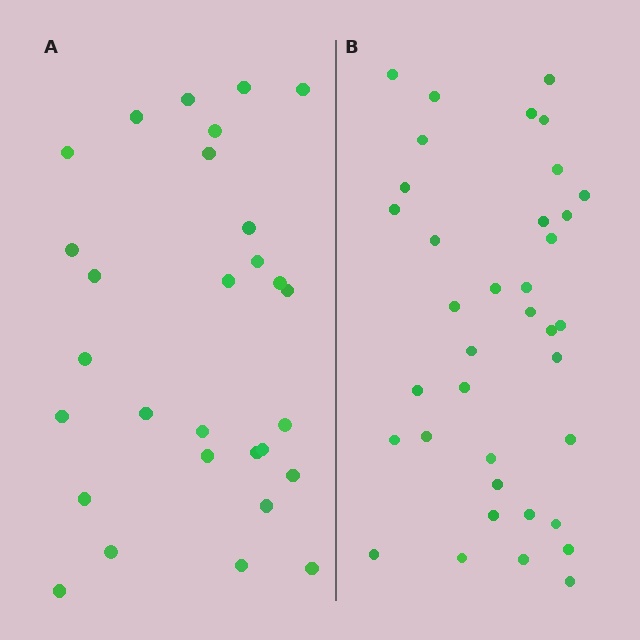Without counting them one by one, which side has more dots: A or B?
Region B (the right region) has more dots.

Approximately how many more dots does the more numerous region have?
Region B has roughly 8 or so more dots than region A.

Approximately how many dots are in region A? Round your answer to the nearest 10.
About 30 dots. (The exact count is 29, which rounds to 30.)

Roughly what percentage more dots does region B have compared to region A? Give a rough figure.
About 30% more.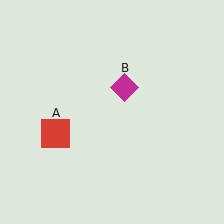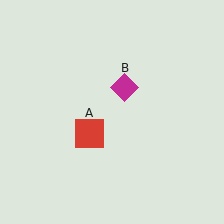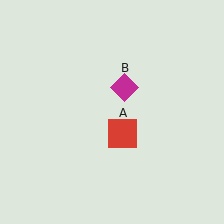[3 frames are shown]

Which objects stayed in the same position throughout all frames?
Magenta diamond (object B) remained stationary.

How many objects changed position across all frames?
1 object changed position: red square (object A).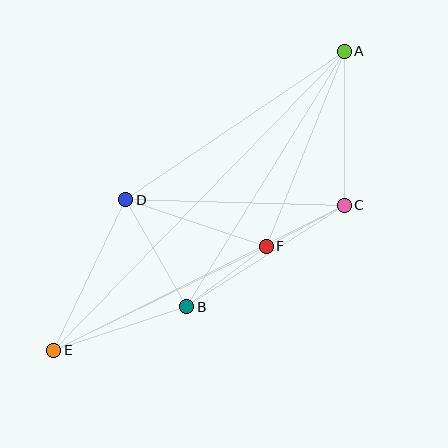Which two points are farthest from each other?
Points A and E are farthest from each other.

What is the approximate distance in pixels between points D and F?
The distance between D and F is approximately 148 pixels.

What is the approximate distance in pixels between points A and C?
The distance between A and C is approximately 154 pixels.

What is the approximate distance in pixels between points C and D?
The distance between C and D is approximately 219 pixels.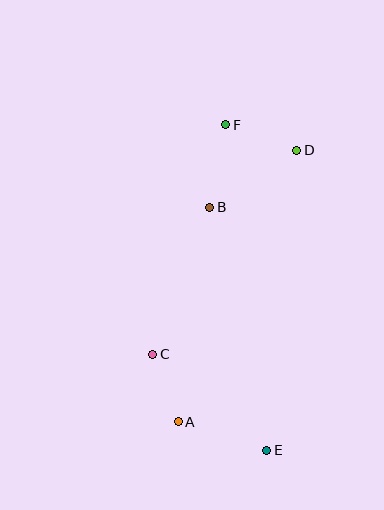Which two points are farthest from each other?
Points E and F are farthest from each other.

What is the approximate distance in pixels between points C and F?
The distance between C and F is approximately 241 pixels.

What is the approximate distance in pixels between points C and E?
The distance between C and E is approximately 149 pixels.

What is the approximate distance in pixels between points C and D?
The distance between C and D is approximately 250 pixels.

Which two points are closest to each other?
Points A and C are closest to each other.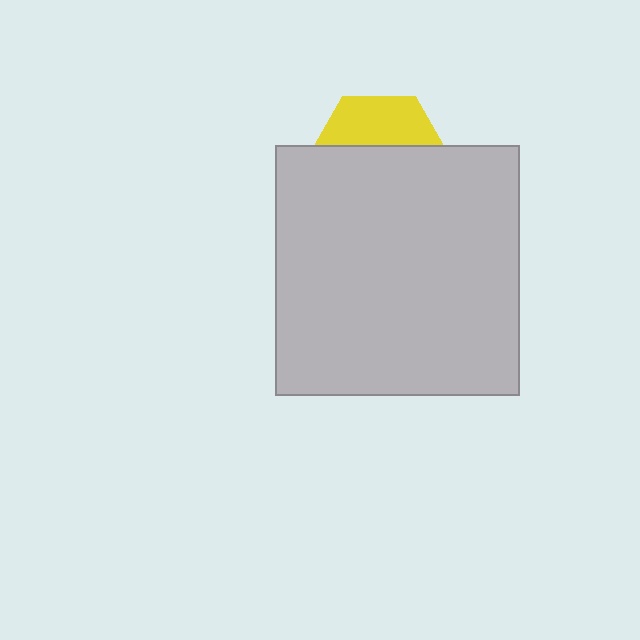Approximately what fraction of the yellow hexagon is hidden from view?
Roughly 64% of the yellow hexagon is hidden behind the light gray rectangle.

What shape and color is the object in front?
The object in front is a light gray rectangle.